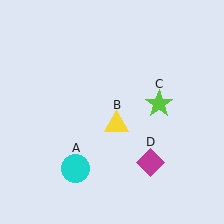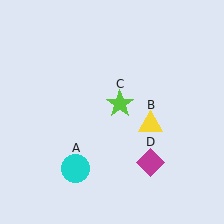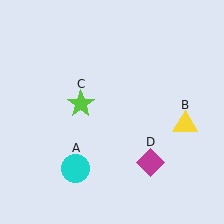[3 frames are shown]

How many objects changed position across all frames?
2 objects changed position: yellow triangle (object B), lime star (object C).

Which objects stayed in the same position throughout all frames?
Cyan circle (object A) and magenta diamond (object D) remained stationary.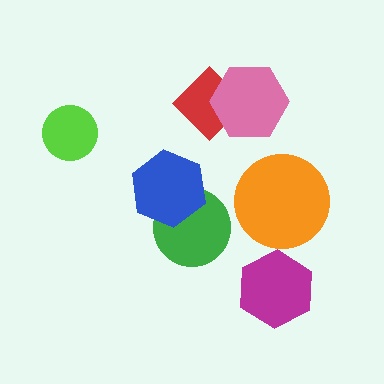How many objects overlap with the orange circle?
0 objects overlap with the orange circle.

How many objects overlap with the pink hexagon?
1 object overlaps with the pink hexagon.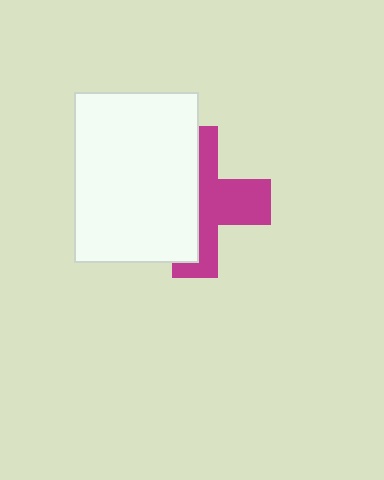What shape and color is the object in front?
The object in front is a white rectangle.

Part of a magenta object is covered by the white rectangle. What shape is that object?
It is a cross.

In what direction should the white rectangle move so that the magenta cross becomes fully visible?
The white rectangle should move left. That is the shortest direction to clear the overlap and leave the magenta cross fully visible.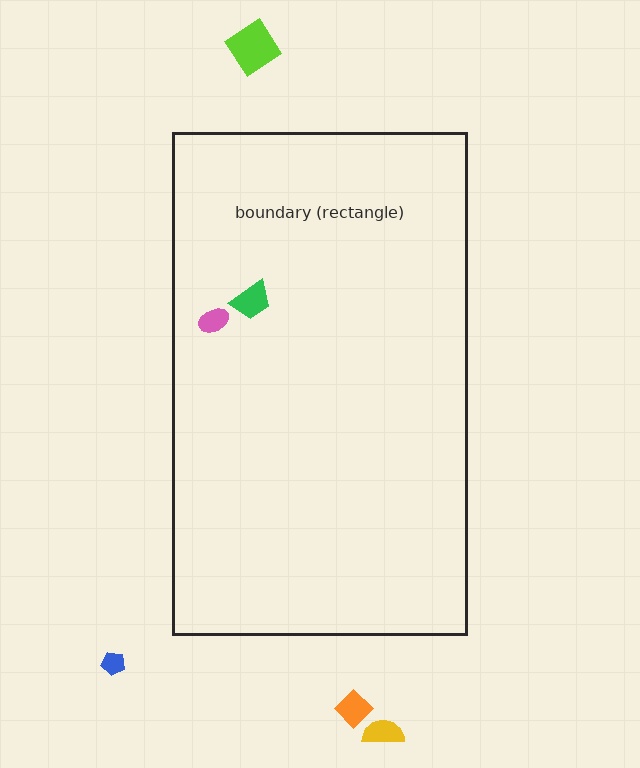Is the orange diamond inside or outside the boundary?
Outside.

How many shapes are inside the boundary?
2 inside, 4 outside.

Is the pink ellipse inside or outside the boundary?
Inside.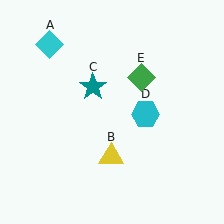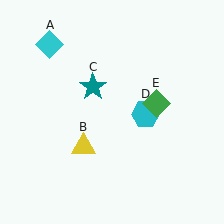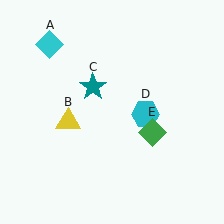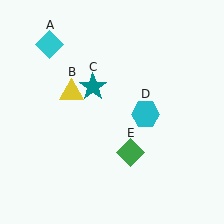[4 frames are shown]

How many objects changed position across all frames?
2 objects changed position: yellow triangle (object B), green diamond (object E).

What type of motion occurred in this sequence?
The yellow triangle (object B), green diamond (object E) rotated clockwise around the center of the scene.